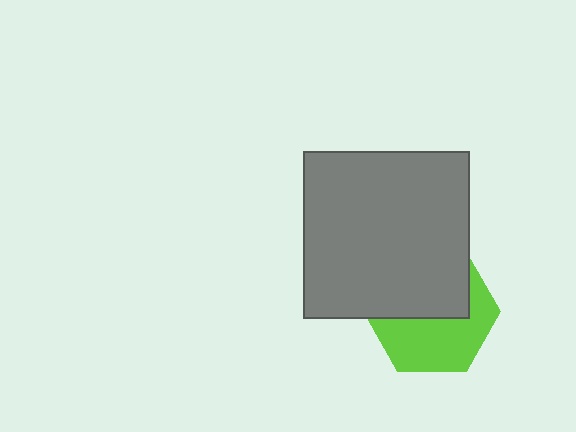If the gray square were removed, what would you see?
You would see the complete lime hexagon.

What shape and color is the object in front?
The object in front is a gray square.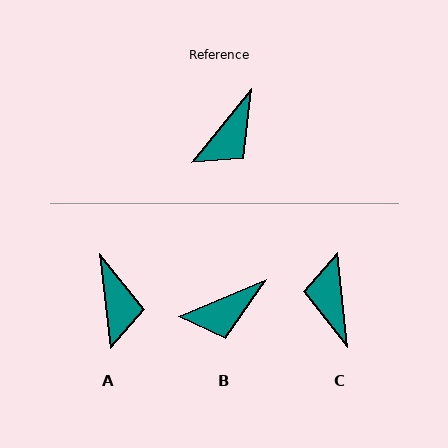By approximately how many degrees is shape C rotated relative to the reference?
Approximately 135 degrees clockwise.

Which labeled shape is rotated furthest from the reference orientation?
C, about 135 degrees away.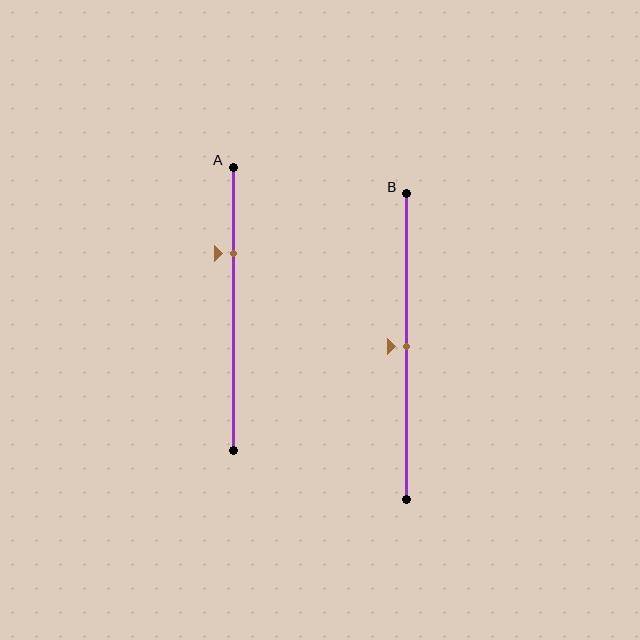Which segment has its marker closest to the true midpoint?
Segment B has its marker closest to the true midpoint.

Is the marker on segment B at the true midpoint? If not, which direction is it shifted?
Yes, the marker on segment B is at the true midpoint.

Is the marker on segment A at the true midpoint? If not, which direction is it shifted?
No, the marker on segment A is shifted upward by about 19% of the segment length.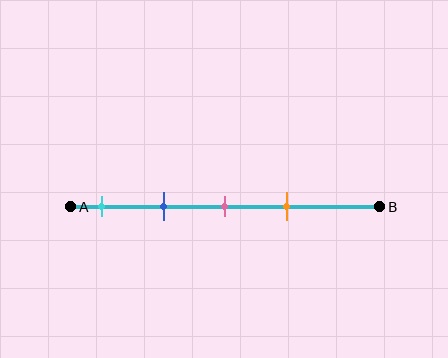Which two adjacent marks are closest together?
The pink and orange marks are the closest adjacent pair.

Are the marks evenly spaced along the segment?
Yes, the marks are approximately evenly spaced.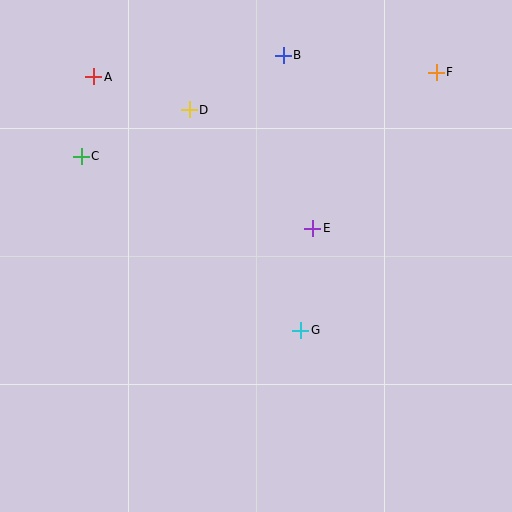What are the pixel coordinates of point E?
Point E is at (313, 228).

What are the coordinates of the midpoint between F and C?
The midpoint between F and C is at (259, 114).